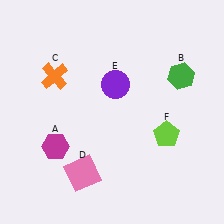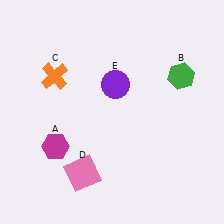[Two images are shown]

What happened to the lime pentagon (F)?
The lime pentagon (F) was removed in Image 2. It was in the bottom-right area of Image 1.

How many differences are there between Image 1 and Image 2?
There is 1 difference between the two images.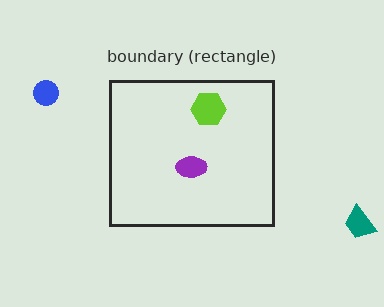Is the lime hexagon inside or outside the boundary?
Inside.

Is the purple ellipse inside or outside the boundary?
Inside.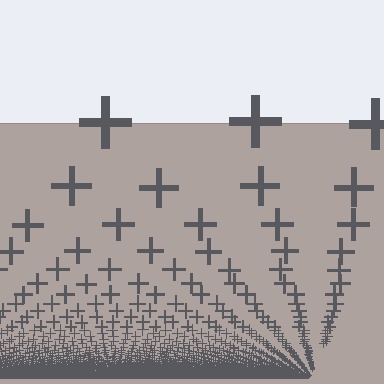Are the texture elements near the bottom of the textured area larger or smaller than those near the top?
Smaller. The gradient is inverted — elements near the bottom are smaller and denser.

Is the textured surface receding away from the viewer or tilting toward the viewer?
The surface appears to tilt toward the viewer. Texture elements get larger and sparser toward the top.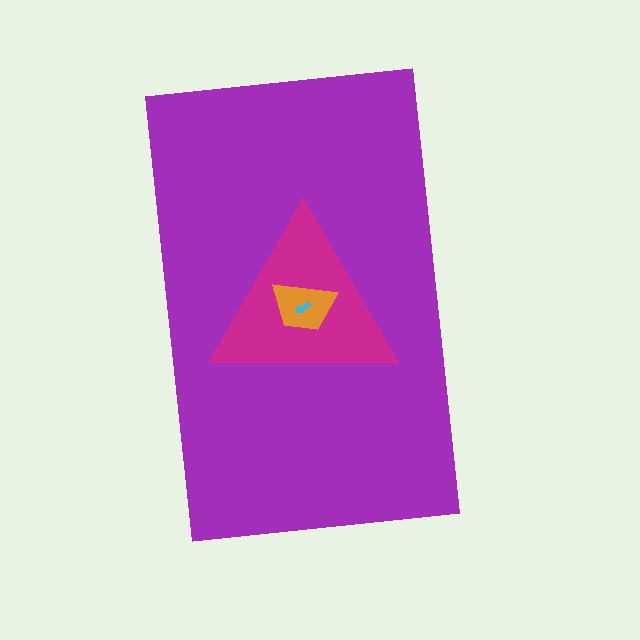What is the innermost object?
The cyan arrow.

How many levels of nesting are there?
4.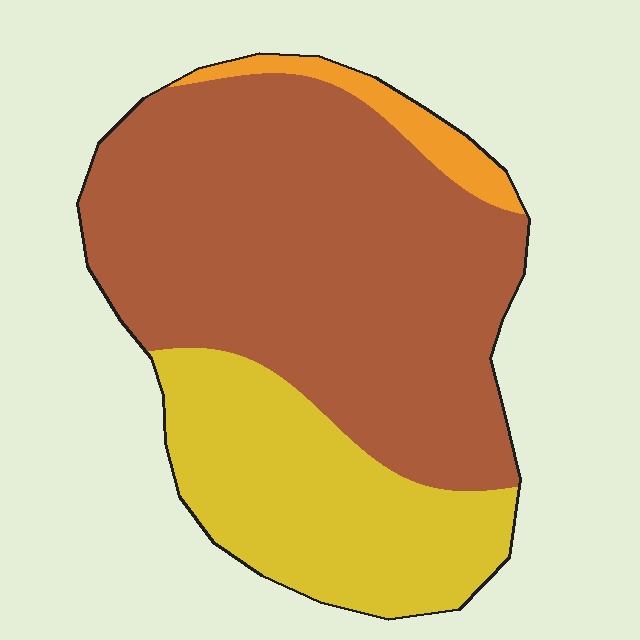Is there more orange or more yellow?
Yellow.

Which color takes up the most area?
Brown, at roughly 65%.